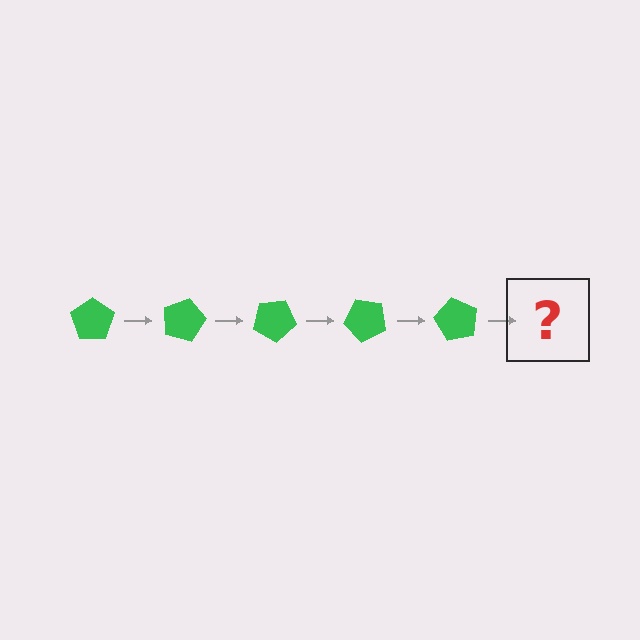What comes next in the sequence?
The next element should be a green pentagon rotated 75 degrees.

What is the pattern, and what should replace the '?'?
The pattern is that the pentagon rotates 15 degrees each step. The '?' should be a green pentagon rotated 75 degrees.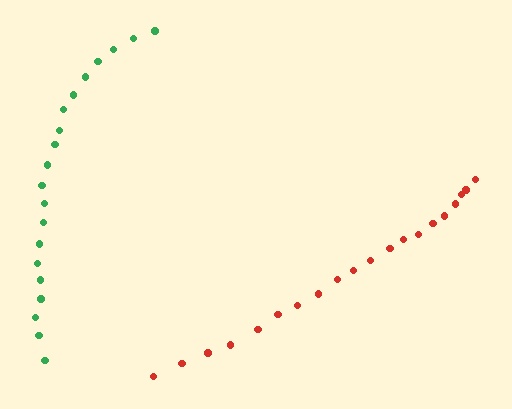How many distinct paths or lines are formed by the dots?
There are 2 distinct paths.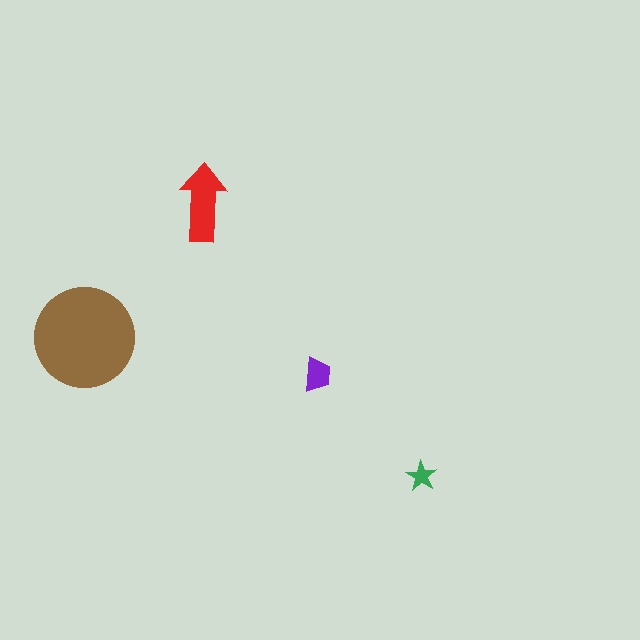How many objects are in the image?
There are 4 objects in the image.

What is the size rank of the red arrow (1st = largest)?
2nd.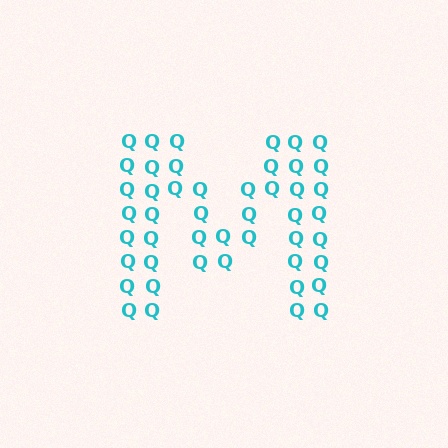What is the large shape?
The large shape is the letter M.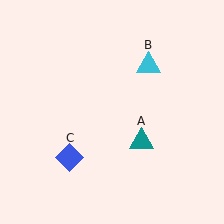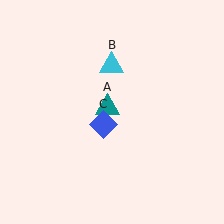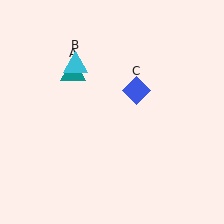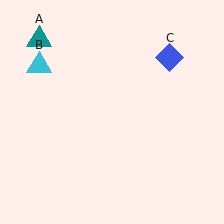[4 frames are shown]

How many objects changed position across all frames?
3 objects changed position: teal triangle (object A), cyan triangle (object B), blue diamond (object C).